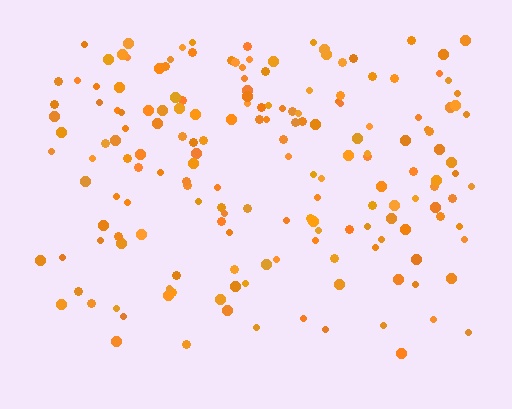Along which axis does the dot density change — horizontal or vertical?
Vertical.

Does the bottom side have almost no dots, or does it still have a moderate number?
Still a moderate number, just noticeably fewer than the top.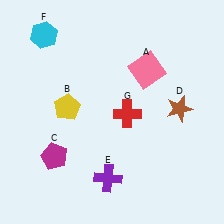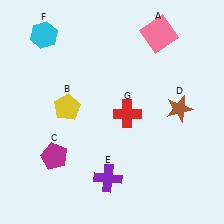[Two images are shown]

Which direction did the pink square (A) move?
The pink square (A) moved up.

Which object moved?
The pink square (A) moved up.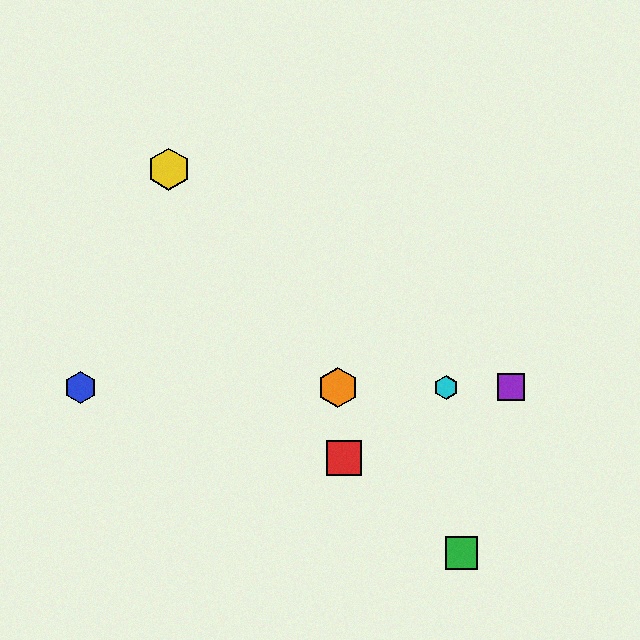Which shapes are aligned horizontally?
The blue hexagon, the purple square, the orange hexagon, the cyan hexagon are aligned horizontally.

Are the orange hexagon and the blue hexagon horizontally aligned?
Yes, both are at y≈387.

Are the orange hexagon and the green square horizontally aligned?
No, the orange hexagon is at y≈387 and the green square is at y≈553.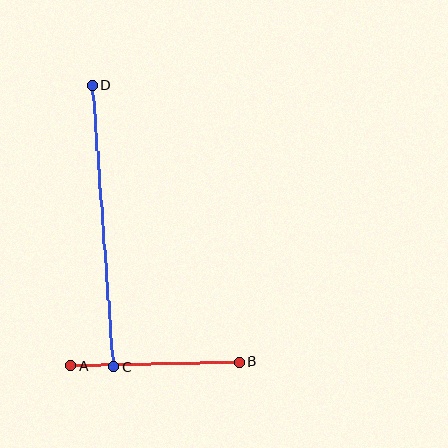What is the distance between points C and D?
The distance is approximately 283 pixels.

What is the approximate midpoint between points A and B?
The midpoint is at approximately (155, 364) pixels.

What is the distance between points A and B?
The distance is approximately 169 pixels.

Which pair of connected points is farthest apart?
Points C and D are farthest apart.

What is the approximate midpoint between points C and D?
The midpoint is at approximately (103, 226) pixels.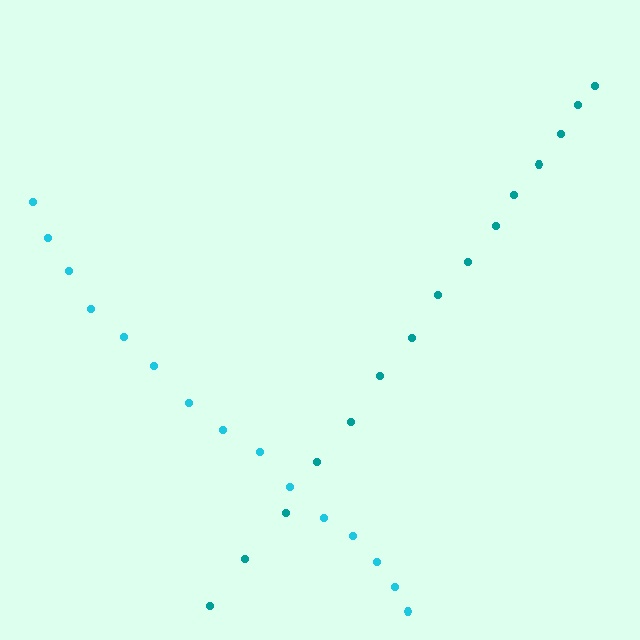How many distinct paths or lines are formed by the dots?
There are 2 distinct paths.